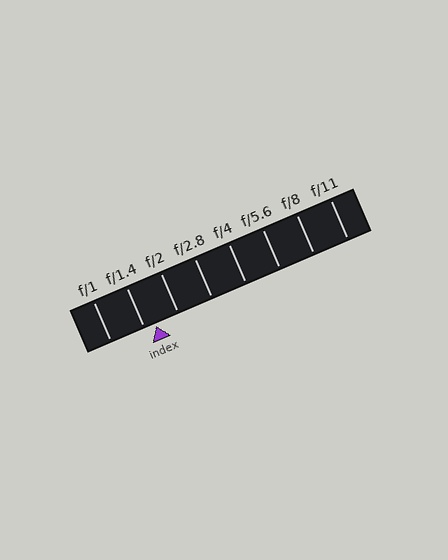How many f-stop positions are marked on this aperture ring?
There are 8 f-stop positions marked.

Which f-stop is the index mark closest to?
The index mark is closest to f/1.4.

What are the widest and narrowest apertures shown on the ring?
The widest aperture shown is f/1 and the narrowest is f/11.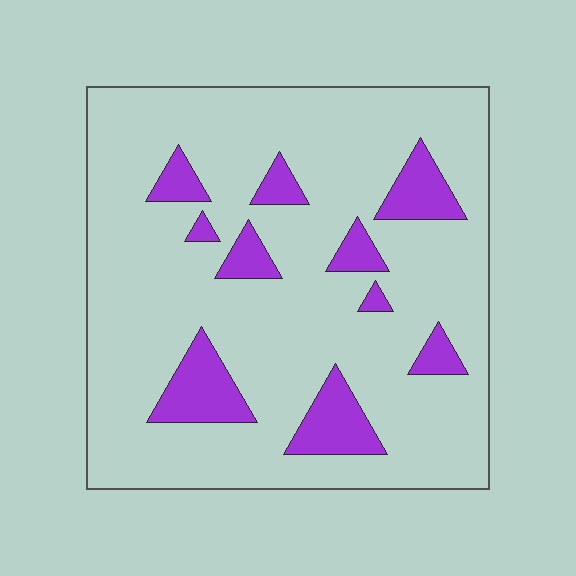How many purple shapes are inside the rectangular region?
10.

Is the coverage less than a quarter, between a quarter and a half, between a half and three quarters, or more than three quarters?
Less than a quarter.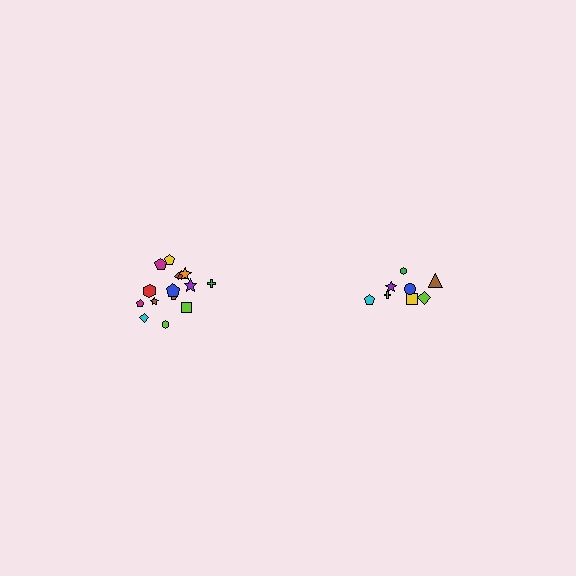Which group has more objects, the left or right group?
The left group.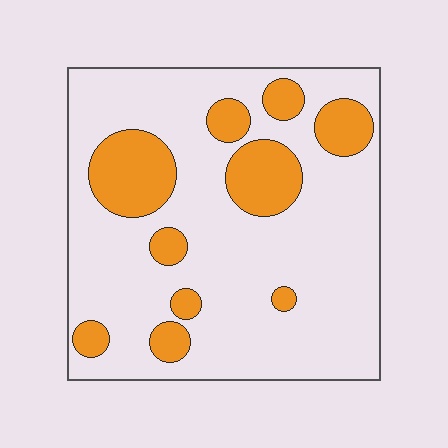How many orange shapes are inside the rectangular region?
10.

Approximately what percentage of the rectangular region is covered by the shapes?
Approximately 20%.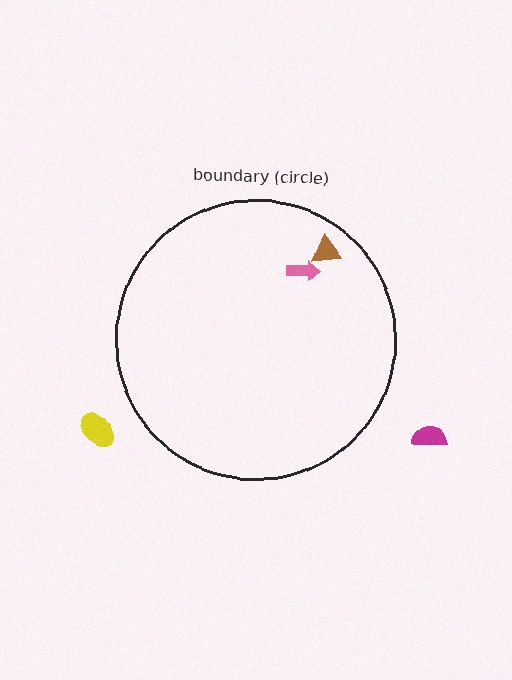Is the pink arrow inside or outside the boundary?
Inside.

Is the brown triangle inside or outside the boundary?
Inside.